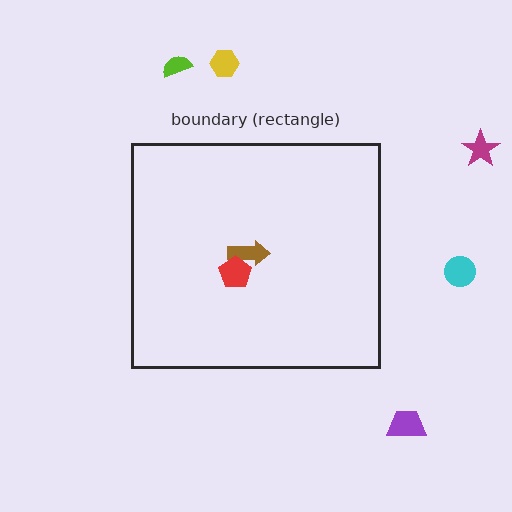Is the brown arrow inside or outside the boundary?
Inside.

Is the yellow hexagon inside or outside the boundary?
Outside.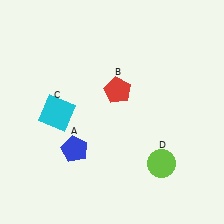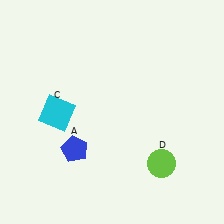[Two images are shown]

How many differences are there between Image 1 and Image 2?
There is 1 difference between the two images.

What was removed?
The red pentagon (B) was removed in Image 2.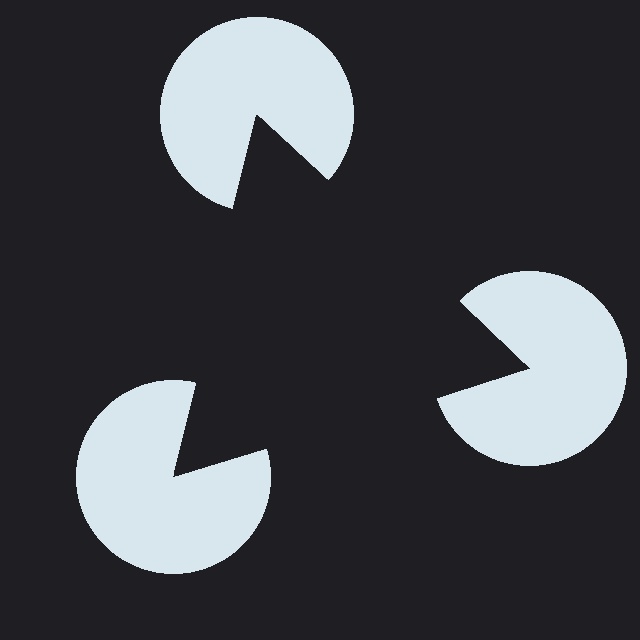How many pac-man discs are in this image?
There are 3 — one at each vertex of the illusory triangle.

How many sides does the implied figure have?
3 sides.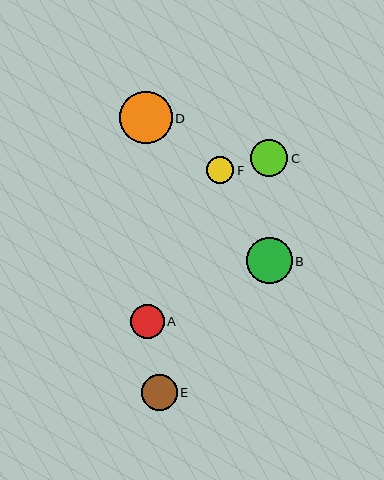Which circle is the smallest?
Circle F is the smallest with a size of approximately 27 pixels.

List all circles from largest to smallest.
From largest to smallest: D, B, C, E, A, F.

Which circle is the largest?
Circle D is the largest with a size of approximately 52 pixels.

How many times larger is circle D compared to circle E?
Circle D is approximately 1.5 times the size of circle E.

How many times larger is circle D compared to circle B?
Circle D is approximately 1.1 times the size of circle B.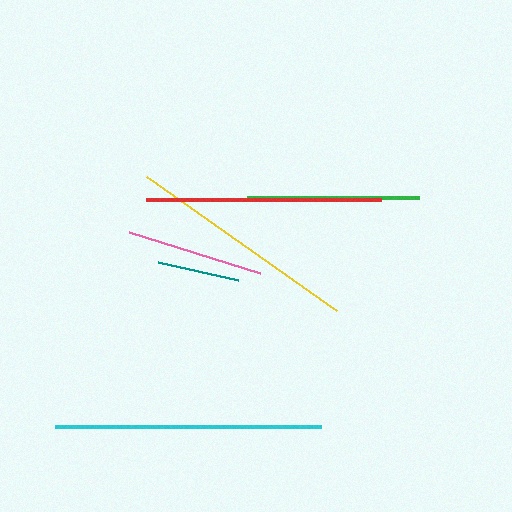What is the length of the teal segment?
The teal segment is approximately 82 pixels long.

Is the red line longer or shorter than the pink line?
The red line is longer than the pink line.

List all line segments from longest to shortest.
From longest to shortest: cyan, red, yellow, green, pink, teal.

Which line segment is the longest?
The cyan line is the longest at approximately 266 pixels.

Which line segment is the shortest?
The teal line is the shortest at approximately 82 pixels.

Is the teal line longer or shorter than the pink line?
The pink line is longer than the teal line.